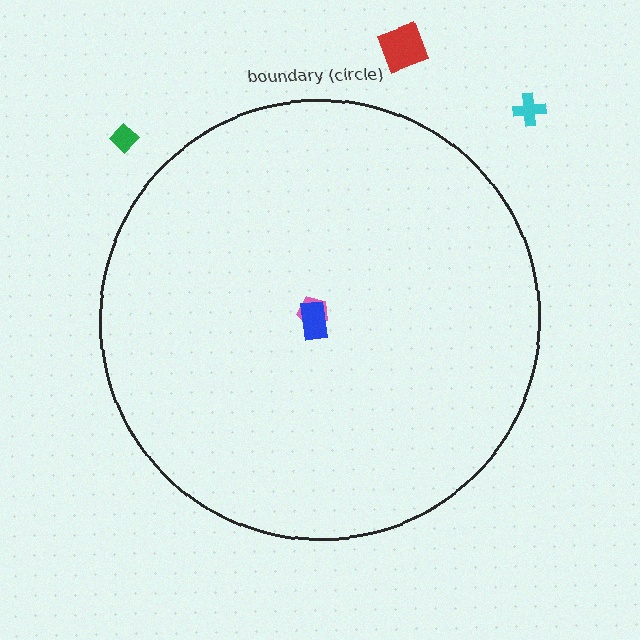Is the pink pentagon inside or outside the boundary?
Inside.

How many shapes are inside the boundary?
2 inside, 3 outside.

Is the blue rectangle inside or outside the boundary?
Inside.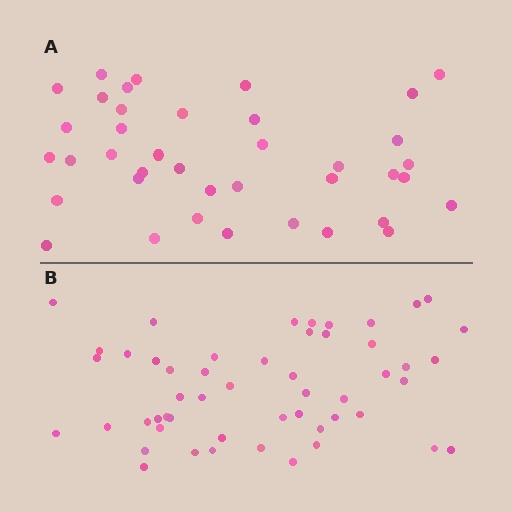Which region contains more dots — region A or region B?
Region B (the bottom region) has more dots.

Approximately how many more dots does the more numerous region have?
Region B has approximately 15 more dots than region A.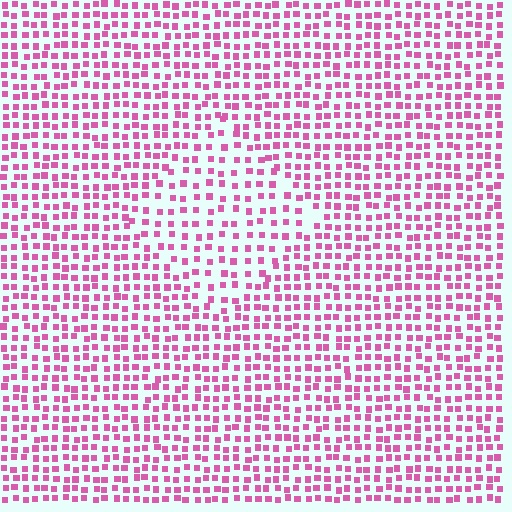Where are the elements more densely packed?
The elements are more densely packed outside the diamond boundary.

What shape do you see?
I see a diamond.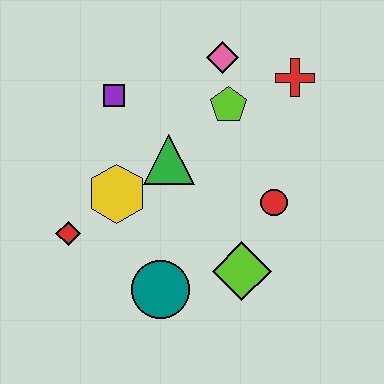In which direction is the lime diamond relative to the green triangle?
The lime diamond is below the green triangle.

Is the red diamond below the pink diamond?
Yes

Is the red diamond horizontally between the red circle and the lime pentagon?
No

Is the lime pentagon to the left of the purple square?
No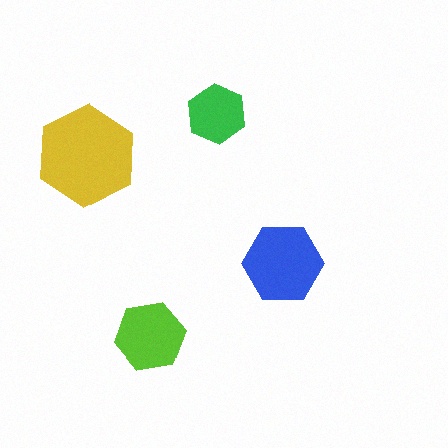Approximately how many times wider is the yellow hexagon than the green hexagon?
About 1.5 times wider.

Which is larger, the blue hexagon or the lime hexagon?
The blue one.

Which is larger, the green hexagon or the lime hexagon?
The lime one.